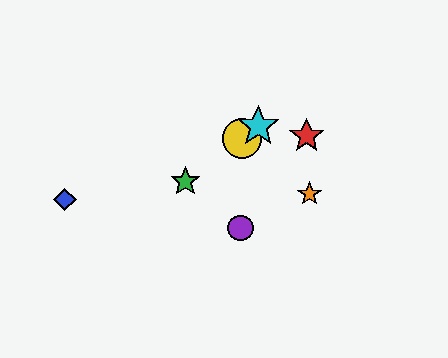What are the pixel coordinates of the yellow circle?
The yellow circle is at (242, 139).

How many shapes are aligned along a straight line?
3 shapes (the green star, the yellow circle, the cyan star) are aligned along a straight line.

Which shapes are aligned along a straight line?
The green star, the yellow circle, the cyan star are aligned along a straight line.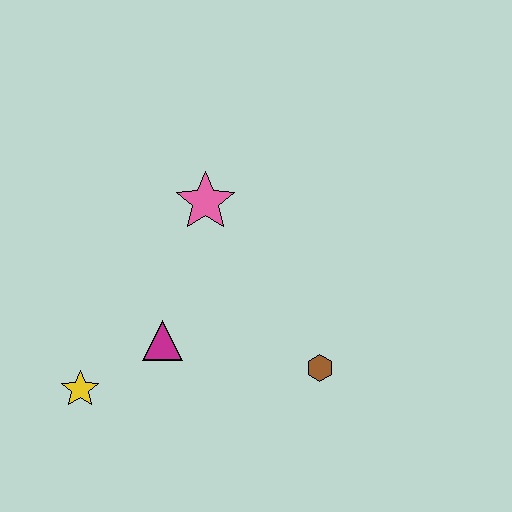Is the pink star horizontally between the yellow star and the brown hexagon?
Yes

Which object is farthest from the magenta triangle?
The brown hexagon is farthest from the magenta triangle.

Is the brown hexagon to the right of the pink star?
Yes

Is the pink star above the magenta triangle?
Yes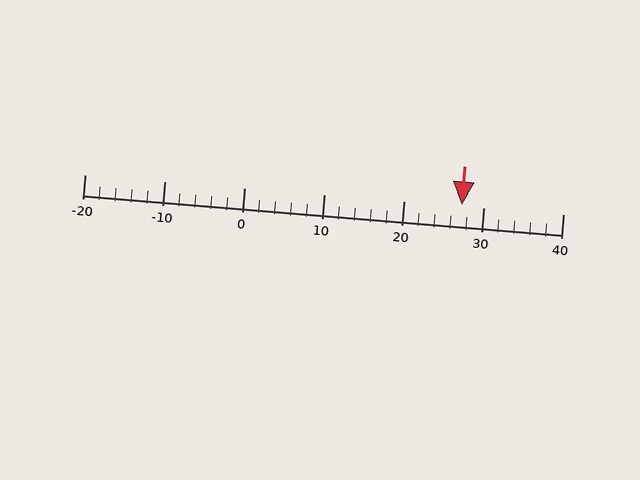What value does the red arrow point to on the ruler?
The red arrow points to approximately 27.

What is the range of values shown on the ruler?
The ruler shows values from -20 to 40.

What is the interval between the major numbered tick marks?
The major tick marks are spaced 10 units apart.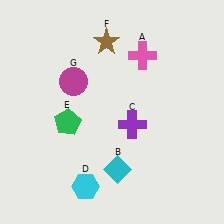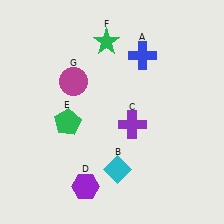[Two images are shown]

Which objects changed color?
A changed from pink to blue. D changed from cyan to purple. F changed from brown to green.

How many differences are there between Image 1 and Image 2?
There are 3 differences between the two images.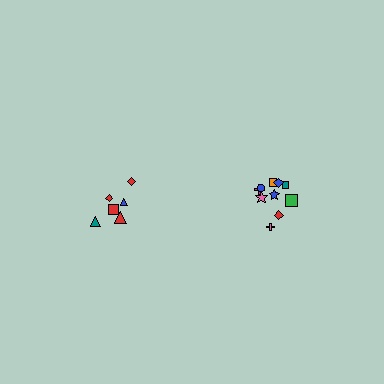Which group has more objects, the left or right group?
The right group.